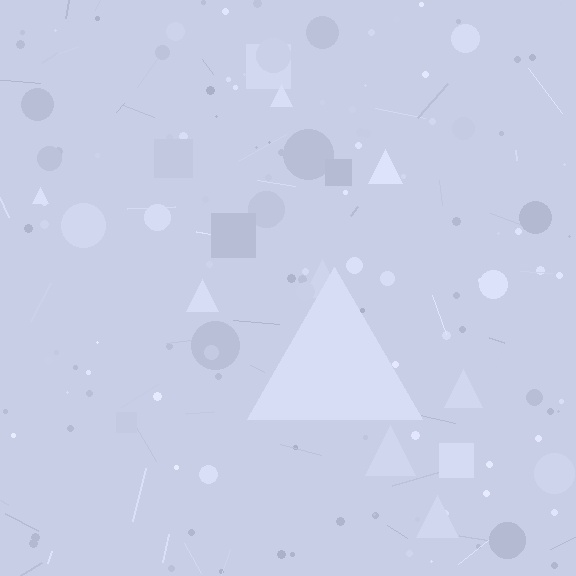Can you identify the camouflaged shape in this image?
The camouflaged shape is a triangle.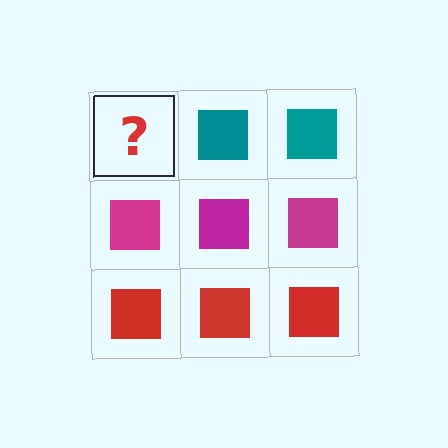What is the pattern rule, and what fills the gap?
The rule is that each row has a consistent color. The gap should be filled with a teal square.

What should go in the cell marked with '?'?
The missing cell should contain a teal square.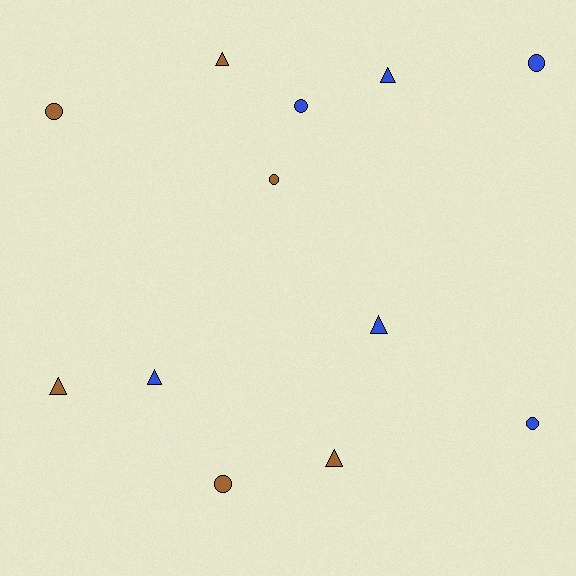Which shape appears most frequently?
Triangle, with 6 objects.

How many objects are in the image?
There are 12 objects.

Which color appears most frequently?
Brown, with 6 objects.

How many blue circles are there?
There are 3 blue circles.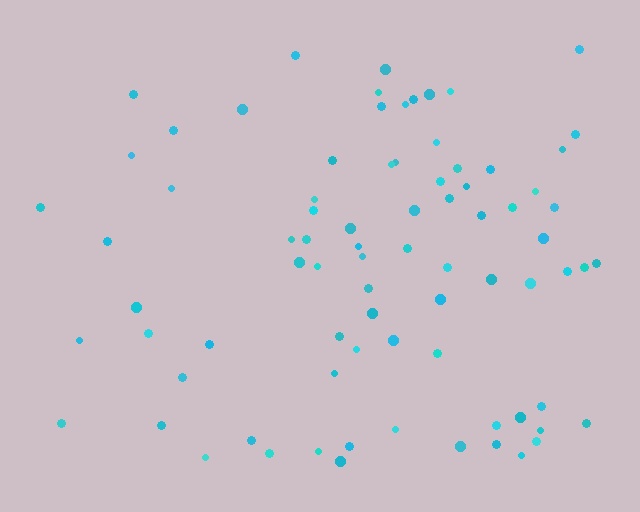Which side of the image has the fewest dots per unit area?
The left.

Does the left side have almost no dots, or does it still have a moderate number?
Still a moderate number, just noticeably fewer than the right.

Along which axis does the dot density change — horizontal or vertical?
Horizontal.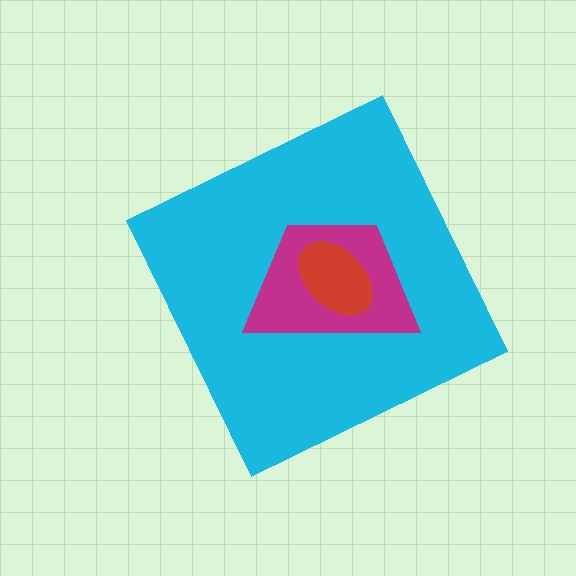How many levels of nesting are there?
3.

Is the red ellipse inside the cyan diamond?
Yes.